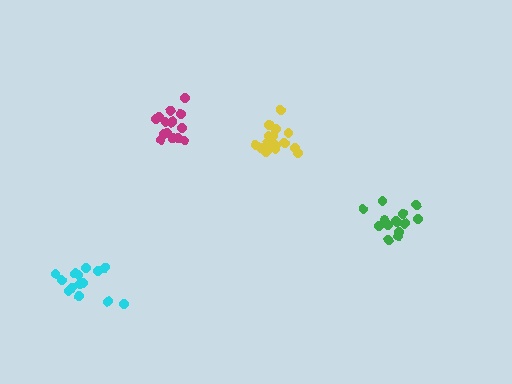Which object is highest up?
The magenta cluster is topmost.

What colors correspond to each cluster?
The clusters are colored: yellow, green, magenta, cyan.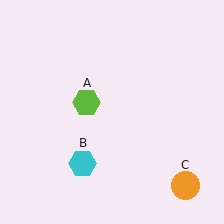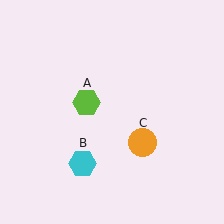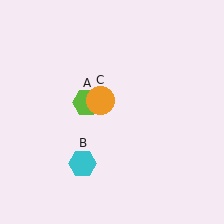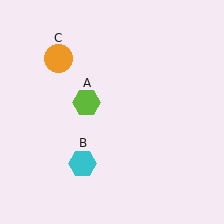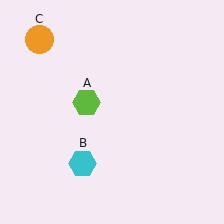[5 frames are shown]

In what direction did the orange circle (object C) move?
The orange circle (object C) moved up and to the left.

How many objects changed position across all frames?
1 object changed position: orange circle (object C).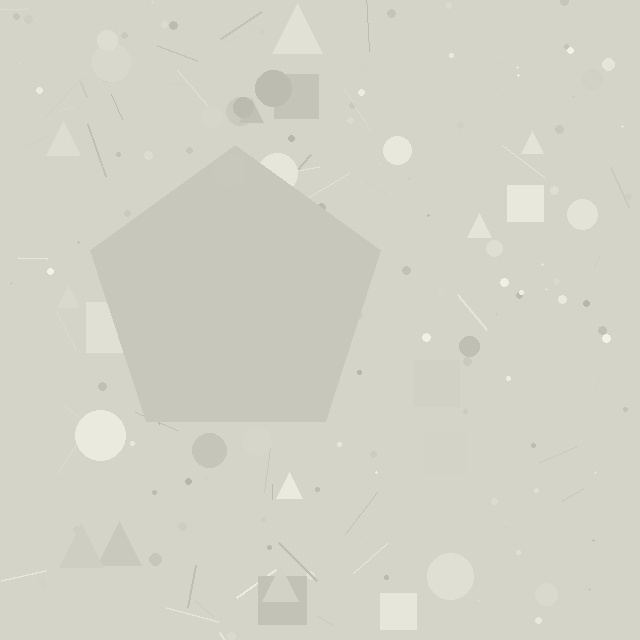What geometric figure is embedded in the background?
A pentagon is embedded in the background.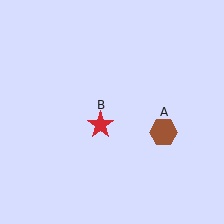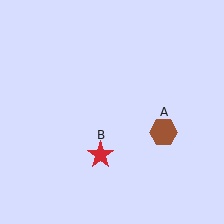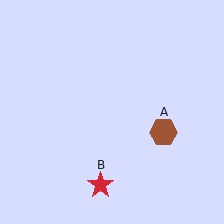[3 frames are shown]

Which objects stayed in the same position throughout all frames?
Brown hexagon (object A) remained stationary.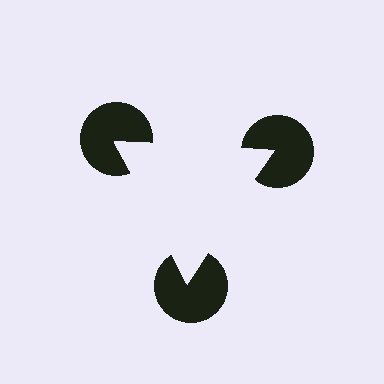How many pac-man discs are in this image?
There are 3 — one at each vertex of the illusory triangle.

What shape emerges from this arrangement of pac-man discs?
An illusory triangle — its edges are inferred from the aligned wedge cuts in the pac-man discs, not physically drawn.